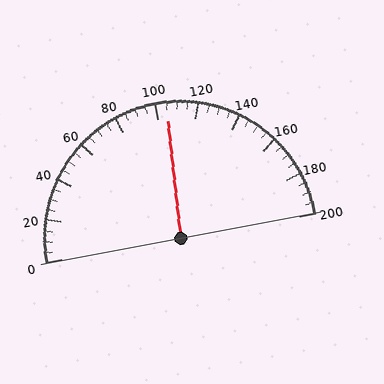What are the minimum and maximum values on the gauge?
The gauge ranges from 0 to 200.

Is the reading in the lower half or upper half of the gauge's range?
The reading is in the upper half of the range (0 to 200).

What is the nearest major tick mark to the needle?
The nearest major tick mark is 100.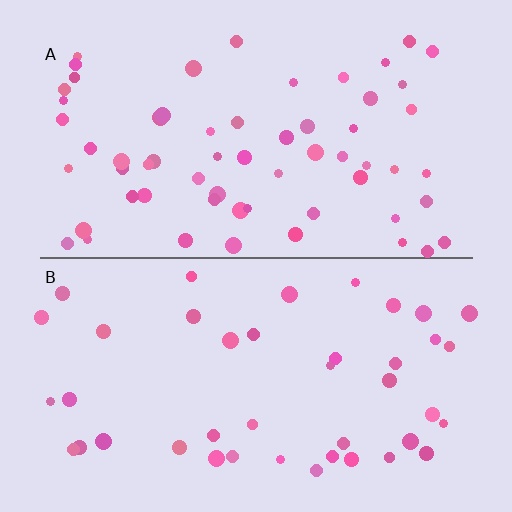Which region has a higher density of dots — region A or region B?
A (the top).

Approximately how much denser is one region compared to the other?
Approximately 1.5× — region A over region B.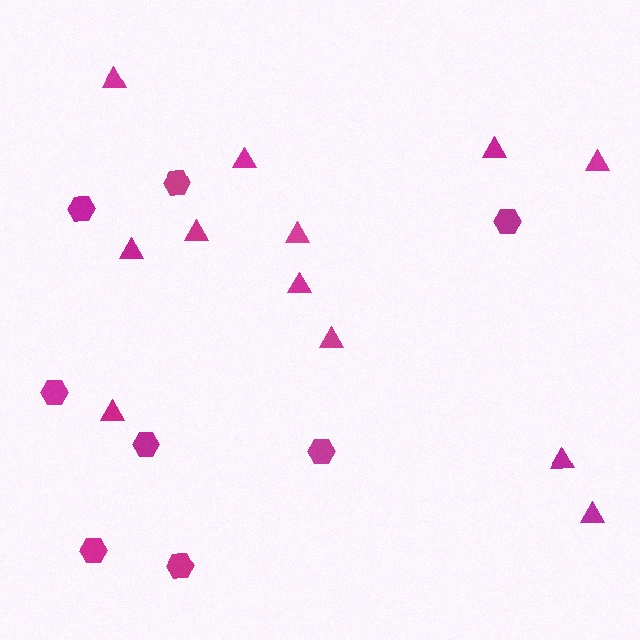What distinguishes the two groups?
There are 2 groups: one group of triangles (12) and one group of hexagons (8).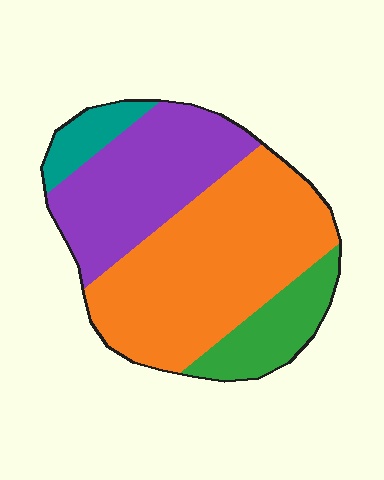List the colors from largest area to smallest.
From largest to smallest: orange, purple, green, teal.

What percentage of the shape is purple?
Purple covers 30% of the shape.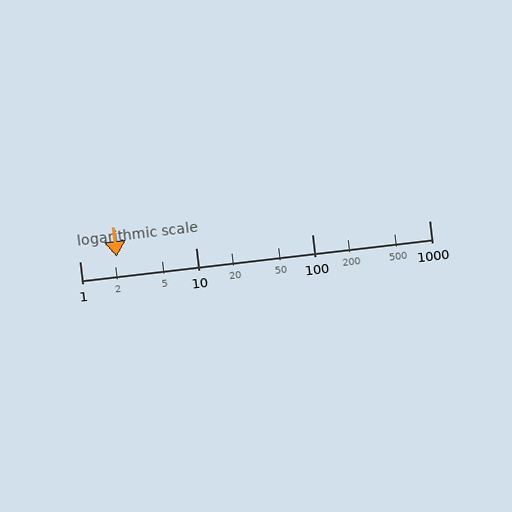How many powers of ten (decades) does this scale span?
The scale spans 3 decades, from 1 to 1000.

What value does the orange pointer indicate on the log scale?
The pointer indicates approximately 2.1.